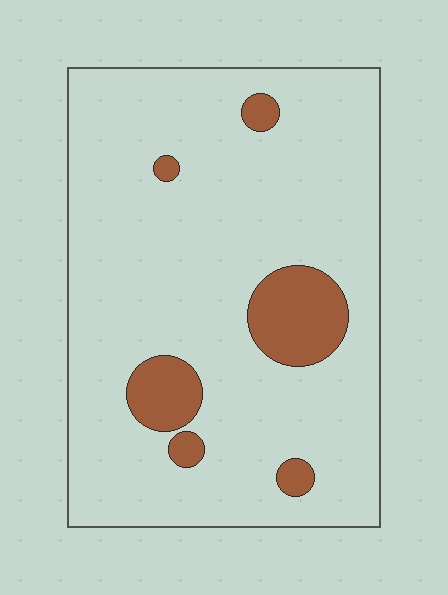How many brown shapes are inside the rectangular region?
6.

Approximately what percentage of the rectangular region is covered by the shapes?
Approximately 10%.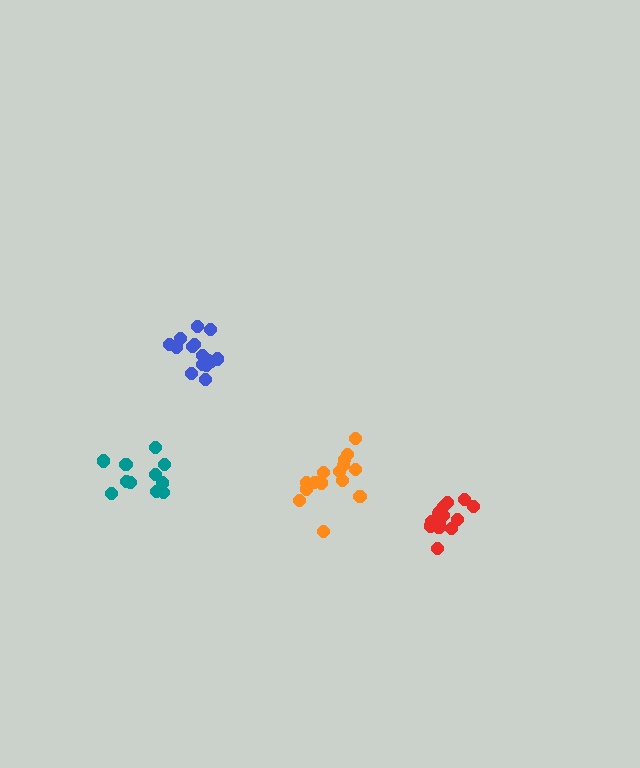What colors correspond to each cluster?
The clusters are colored: orange, blue, teal, red.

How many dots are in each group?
Group 1: 16 dots, Group 2: 16 dots, Group 3: 11 dots, Group 4: 14 dots (57 total).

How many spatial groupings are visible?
There are 4 spatial groupings.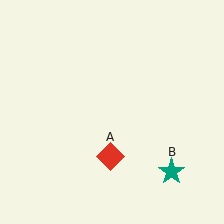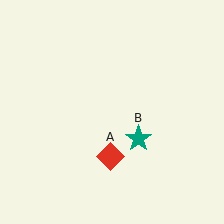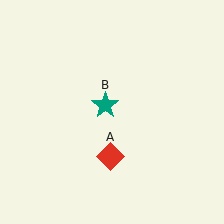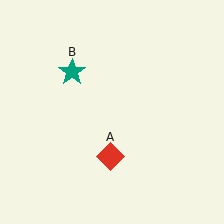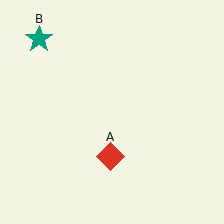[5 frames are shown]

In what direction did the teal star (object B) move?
The teal star (object B) moved up and to the left.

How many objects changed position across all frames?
1 object changed position: teal star (object B).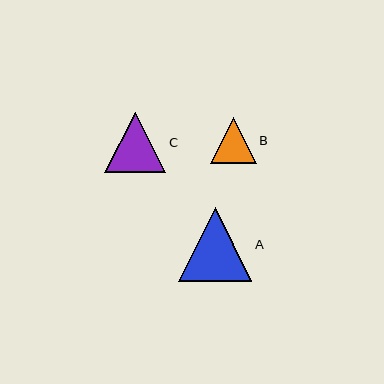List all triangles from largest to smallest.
From largest to smallest: A, C, B.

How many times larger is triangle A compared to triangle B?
Triangle A is approximately 1.6 times the size of triangle B.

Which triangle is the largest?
Triangle A is the largest with a size of approximately 73 pixels.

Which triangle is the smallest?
Triangle B is the smallest with a size of approximately 46 pixels.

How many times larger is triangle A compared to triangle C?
Triangle A is approximately 1.2 times the size of triangle C.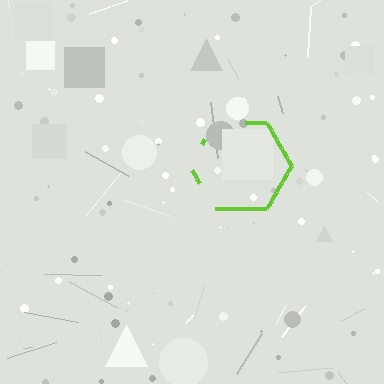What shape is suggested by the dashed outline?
The dashed outline suggests a hexagon.